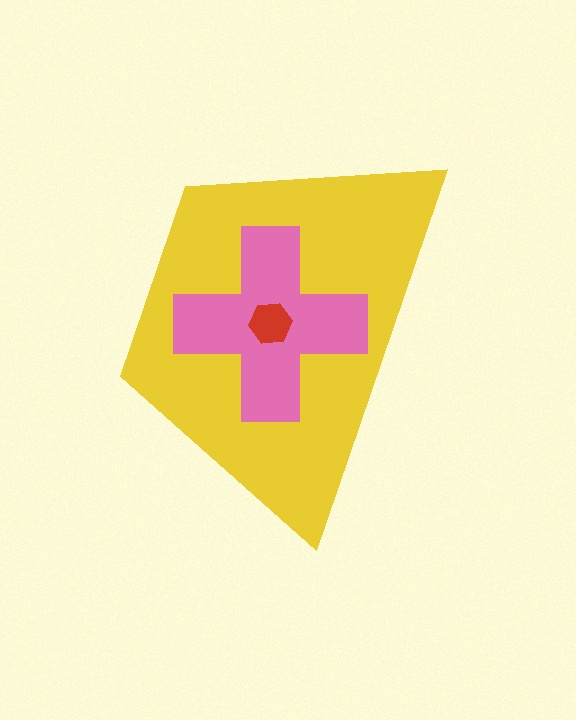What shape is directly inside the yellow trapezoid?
The pink cross.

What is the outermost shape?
The yellow trapezoid.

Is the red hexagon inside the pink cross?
Yes.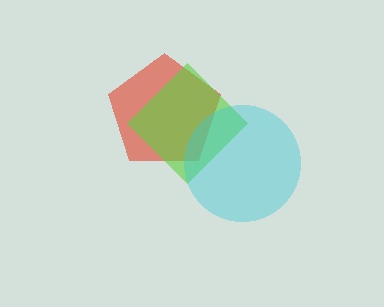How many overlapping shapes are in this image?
There are 3 overlapping shapes in the image.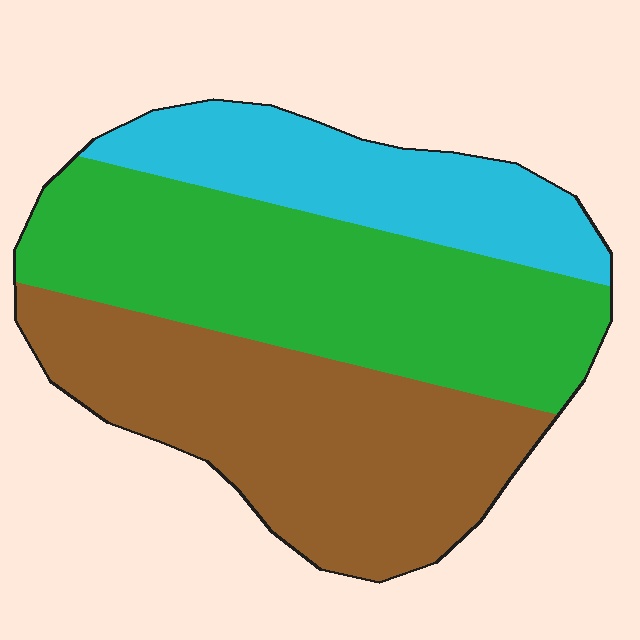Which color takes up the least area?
Cyan, at roughly 20%.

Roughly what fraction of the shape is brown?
Brown takes up about three eighths (3/8) of the shape.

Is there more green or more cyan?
Green.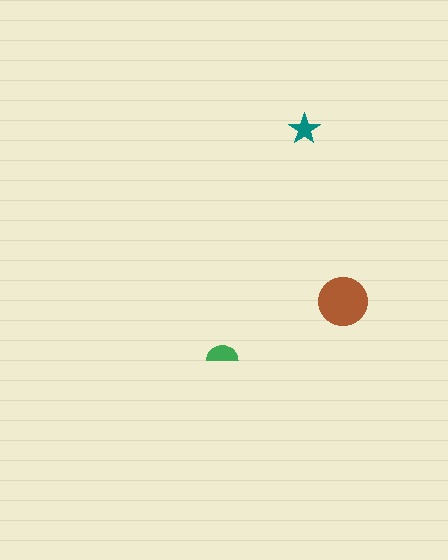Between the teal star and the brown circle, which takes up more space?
The brown circle.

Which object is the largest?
The brown circle.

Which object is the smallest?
The teal star.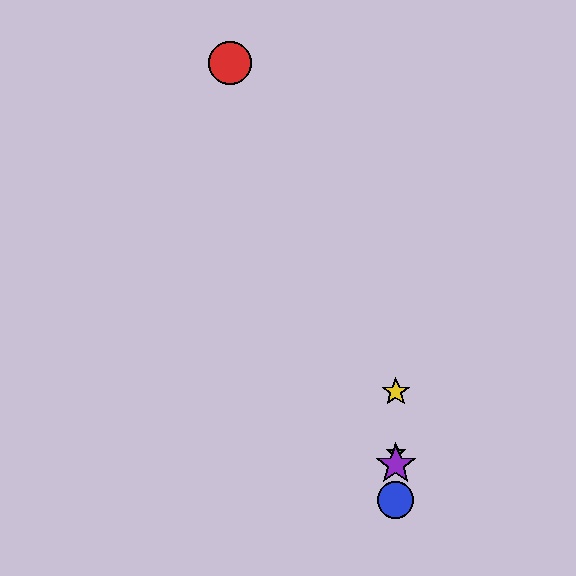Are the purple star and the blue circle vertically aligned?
Yes, both are at x≈396.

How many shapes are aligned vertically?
4 shapes (the blue circle, the green star, the yellow star, the purple star) are aligned vertically.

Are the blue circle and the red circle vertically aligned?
No, the blue circle is at x≈396 and the red circle is at x≈230.